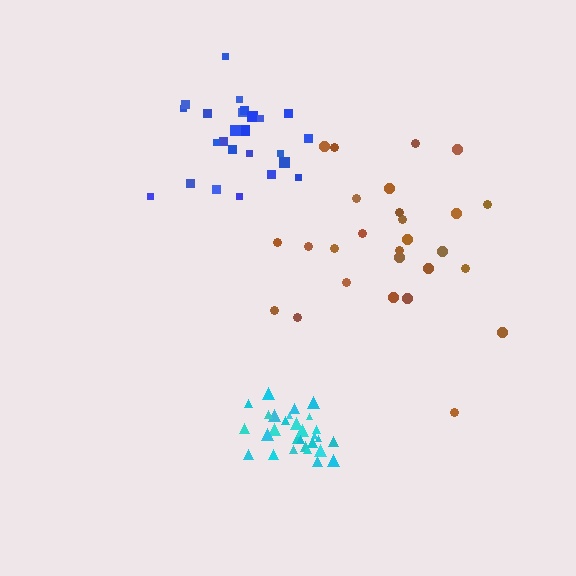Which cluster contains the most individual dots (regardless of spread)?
Cyan (29).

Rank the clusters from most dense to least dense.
cyan, blue, brown.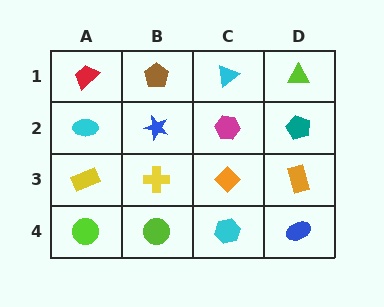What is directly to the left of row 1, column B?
A red trapezoid.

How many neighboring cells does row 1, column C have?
3.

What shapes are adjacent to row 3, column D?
A teal pentagon (row 2, column D), a blue ellipse (row 4, column D), an orange diamond (row 3, column C).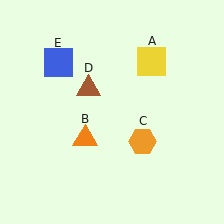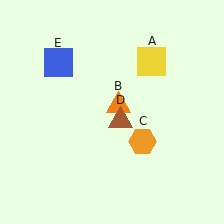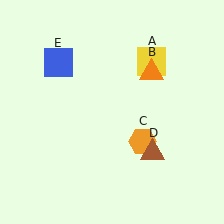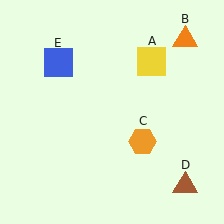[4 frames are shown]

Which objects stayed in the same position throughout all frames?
Yellow square (object A) and orange hexagon (object C) and blue square (object E) remained stationary.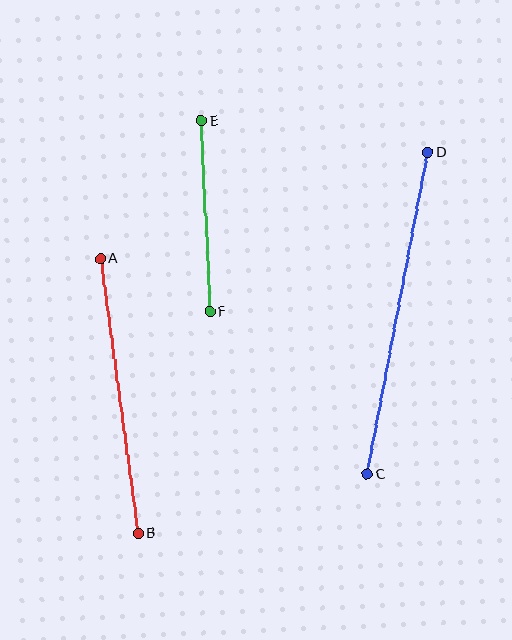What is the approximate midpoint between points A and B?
The midpoint is at approximately (119, 396) pixels.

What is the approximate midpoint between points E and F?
The midpoint is at approximately (206, 216) pixels.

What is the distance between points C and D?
The distance is approximately 328 pixels.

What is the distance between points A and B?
The distance is approximately 277 pixels.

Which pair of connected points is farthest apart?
Points C and D are farthest apart.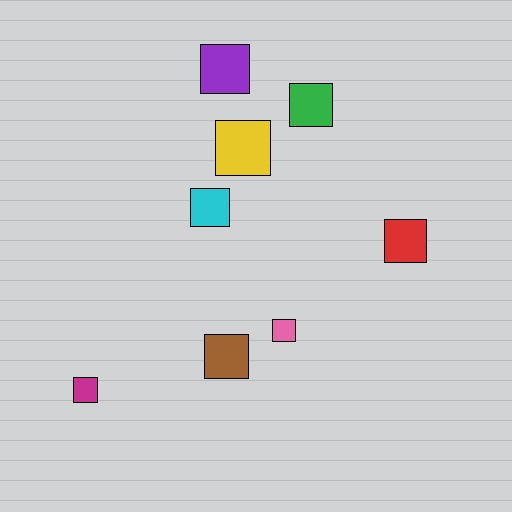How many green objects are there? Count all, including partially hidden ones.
There is 1 green object.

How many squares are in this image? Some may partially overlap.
There are 8 squares.